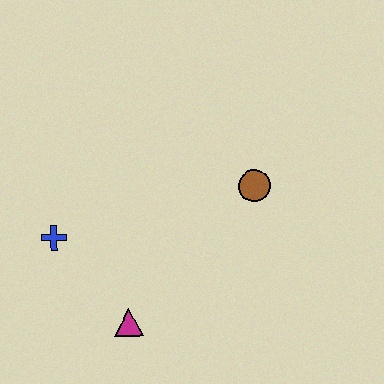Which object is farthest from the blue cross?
The brown circle is farthest from the blue cross.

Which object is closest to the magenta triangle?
The blue cross is closest to the magenta triangle.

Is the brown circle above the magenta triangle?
Yes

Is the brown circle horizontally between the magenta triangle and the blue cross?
No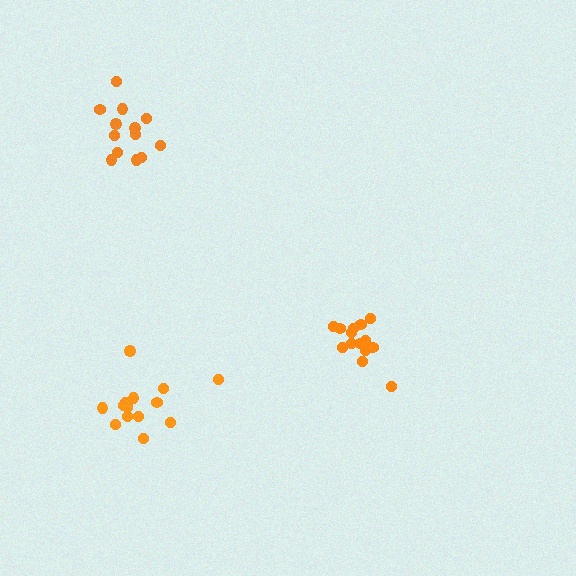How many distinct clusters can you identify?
There are 3 distinct clusters.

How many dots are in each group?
Group 1: 15 dots, Group 2: 13 dots, Group 3: 14 dots (42 total).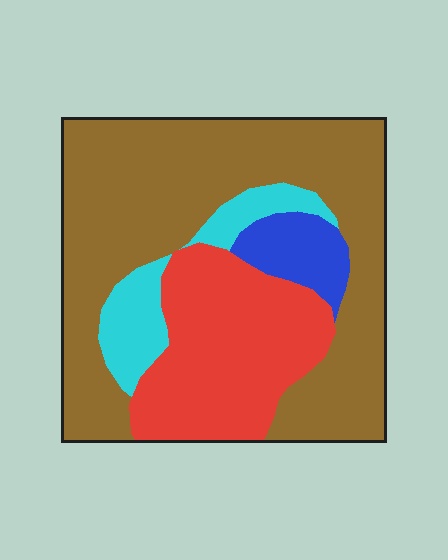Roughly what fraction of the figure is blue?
Blue takes up less than a quarter of the figure.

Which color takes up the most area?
Brown, at roughly 55%.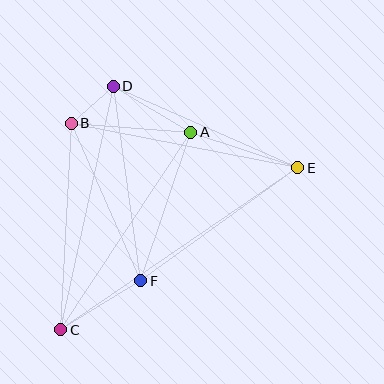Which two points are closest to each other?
Points B and D are closest to each other.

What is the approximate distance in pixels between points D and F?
The distance between D and F is approximately 196 pixels.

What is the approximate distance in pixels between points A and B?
The distance between A and B is approximately 120 pixels.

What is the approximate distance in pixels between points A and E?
The distance between A and E is approximately 113 pixels.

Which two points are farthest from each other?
Points C and E are farthest from each other.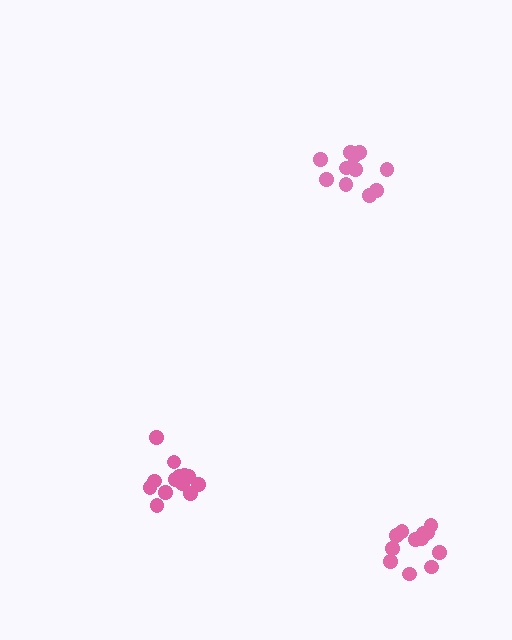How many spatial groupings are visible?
There are 3 spatial groupings.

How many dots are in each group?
Group 1: 12 dots, Group 2: 14 dots, Group 3: 11 dots (37 total).